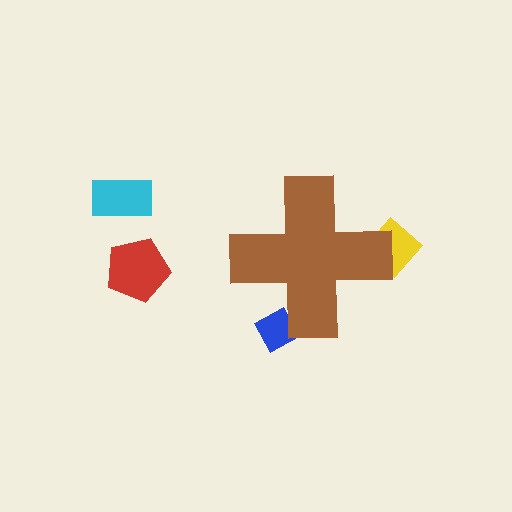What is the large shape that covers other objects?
A brown cross.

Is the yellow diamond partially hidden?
Yes, the yellow diamond is partially hidden behind the brown cross.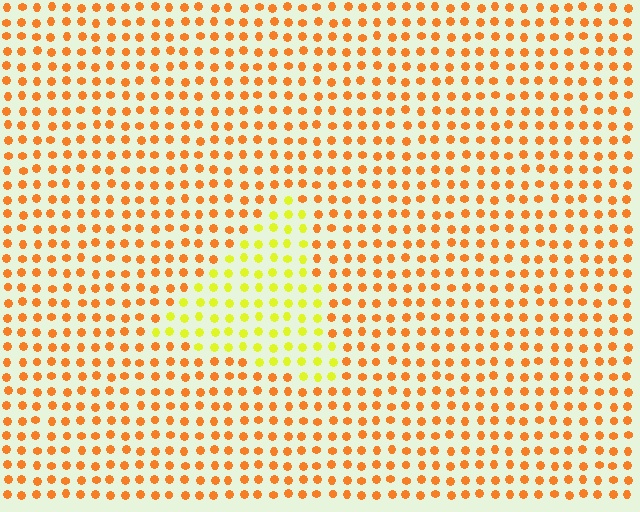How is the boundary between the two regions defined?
The boundary is defined purely by a slight shift in hue (about 41 degrees). Spacing, size, and orientation are identical on both sides.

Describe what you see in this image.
The image is filled with small orange elements in a uniform arrangement. A triangle-shaped region is visible where the elements are tinted to a slightly different hue, forming a subtle color boundary.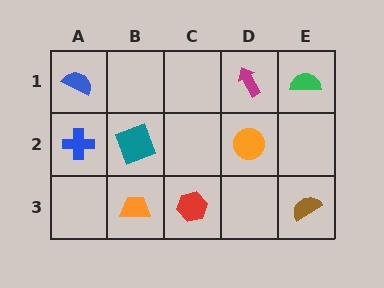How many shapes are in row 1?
3 shapes.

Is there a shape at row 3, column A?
No, that cell is empty.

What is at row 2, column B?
A teal square.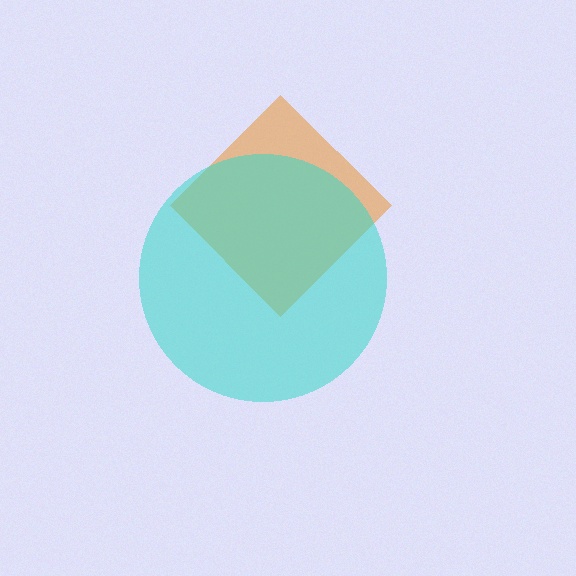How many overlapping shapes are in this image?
There are 2 overlapping shapes in the image.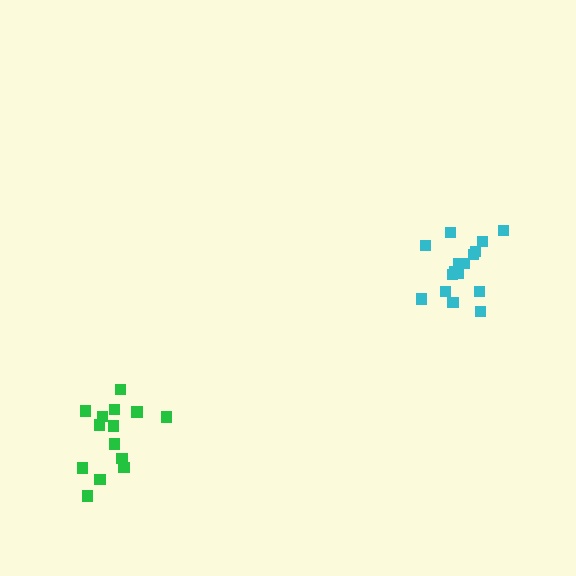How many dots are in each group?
Group 1: 16 dots, Group 2: 14 dots (30 total).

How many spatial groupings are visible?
There are 2 spatial groupings.